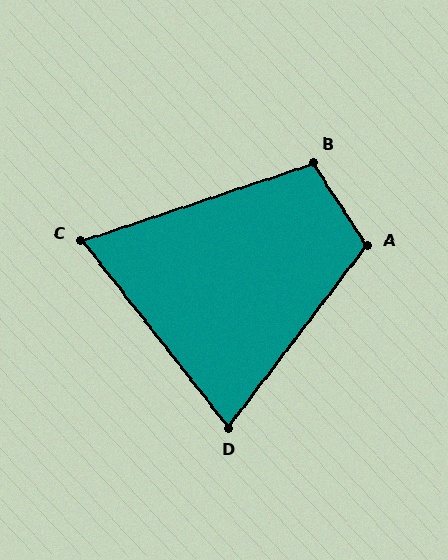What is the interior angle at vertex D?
Approximately 75 degrees (acute).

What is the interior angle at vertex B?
Approximately 105 degrees (obtuse).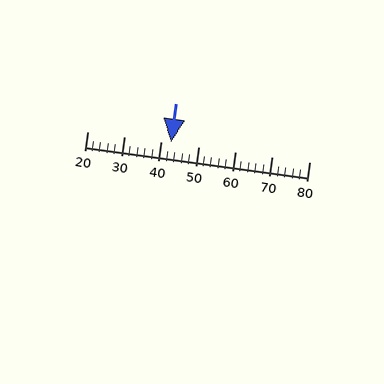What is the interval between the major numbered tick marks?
The major tick marks are spaced 10 units apart.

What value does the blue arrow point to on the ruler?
The blue arrow points to approximately 42.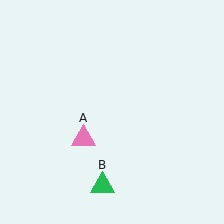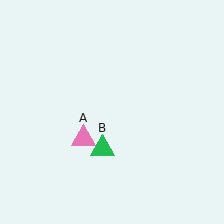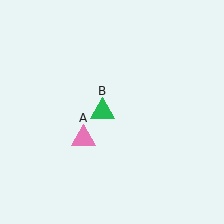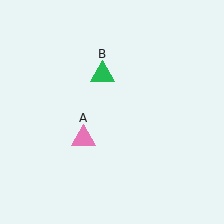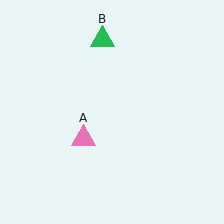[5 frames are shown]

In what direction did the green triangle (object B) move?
The green triangle (object B) moved up.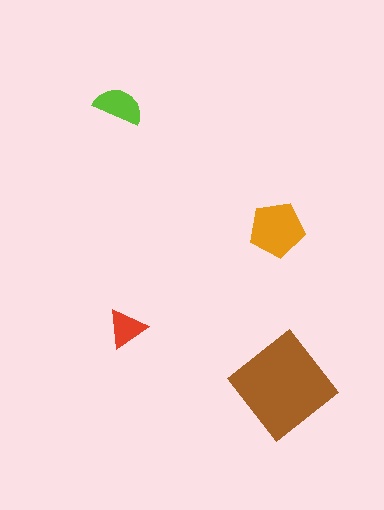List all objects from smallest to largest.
The red triangle, the lime semicircle, the orange pentagon, the brown diamond.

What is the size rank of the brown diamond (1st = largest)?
1st.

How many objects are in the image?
There are 4 objects in the image.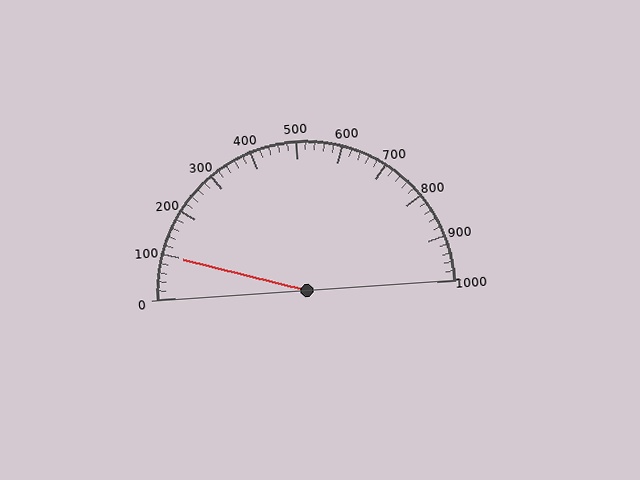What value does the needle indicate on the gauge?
The needle indicates approximately 100.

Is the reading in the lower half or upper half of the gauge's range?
The reading is in the lower half of the range (0 to 1000).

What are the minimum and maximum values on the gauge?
The gauge ranges from 0 to 1000.